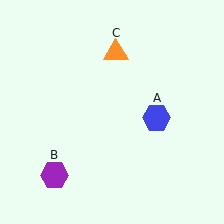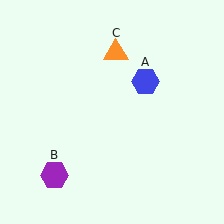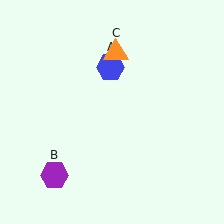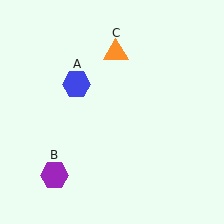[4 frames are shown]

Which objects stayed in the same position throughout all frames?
Purple hexagon (object B) and orange triangle (object C) remained stationary.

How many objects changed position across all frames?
1 object changed position: blue hexagon (object A).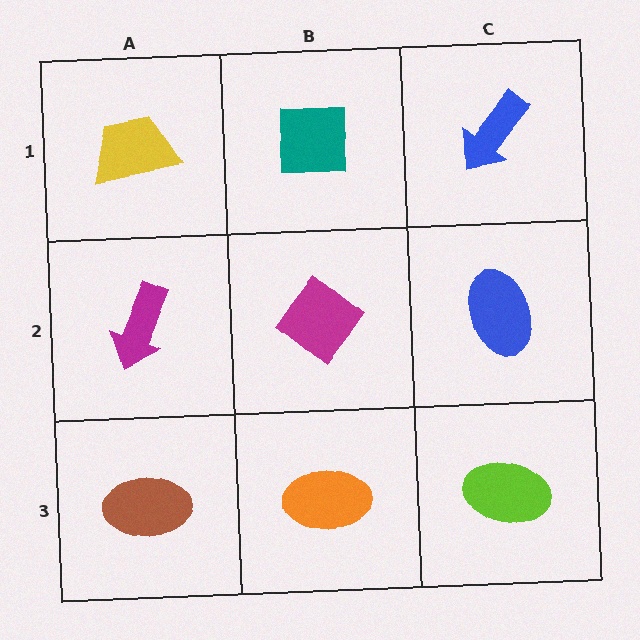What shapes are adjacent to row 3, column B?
A magenta diamond (row 2, column B), a brown ellipse (row 3, column A), a lime ellipse (row 3, column C).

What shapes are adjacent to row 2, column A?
A yellow trapezoid (row 1, column A), a brown ellipse (row 3, column A), a magenta diamond (row 2, column B).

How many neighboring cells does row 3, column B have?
3.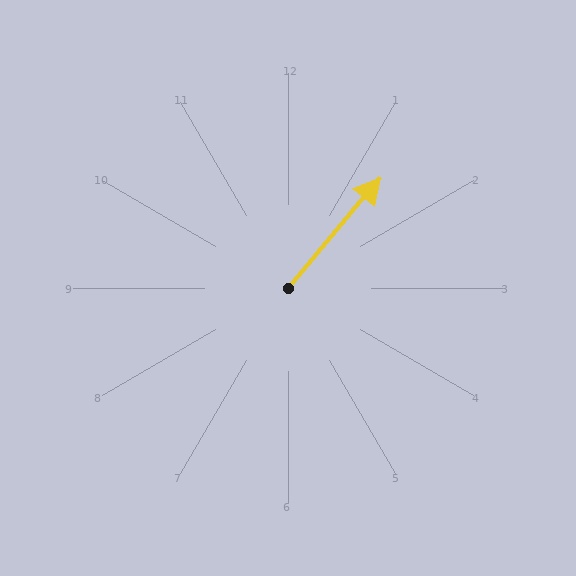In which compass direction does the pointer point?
Northeast.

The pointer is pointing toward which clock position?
Roughly 1 o'clock.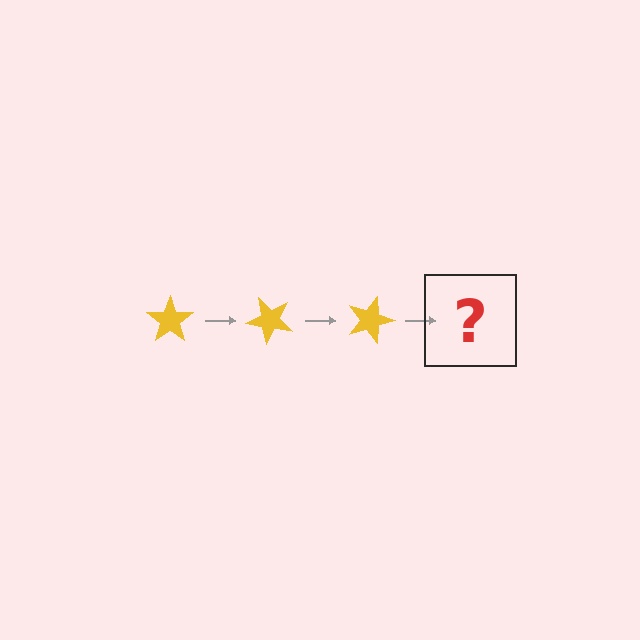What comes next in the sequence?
The next element should be a yellow star rotated 135 degrees.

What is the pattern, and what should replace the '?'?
The pattern is that the star rotates 45 degrees each step. The '?' should be a yellow star rotated 135 degrees.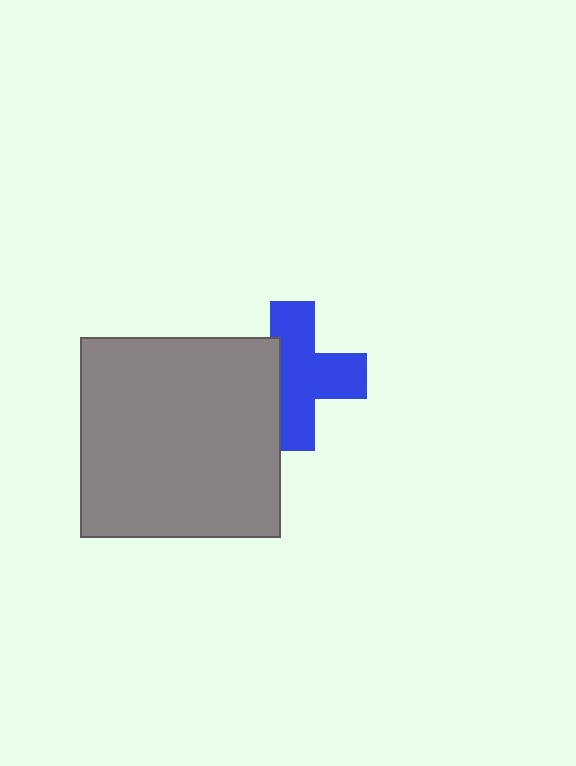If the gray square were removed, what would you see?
You would see the complete blue cross.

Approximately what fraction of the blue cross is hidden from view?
Roughly 32% of the blue cross is hidden behind the gray square.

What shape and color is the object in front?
The object in front is a gray square.